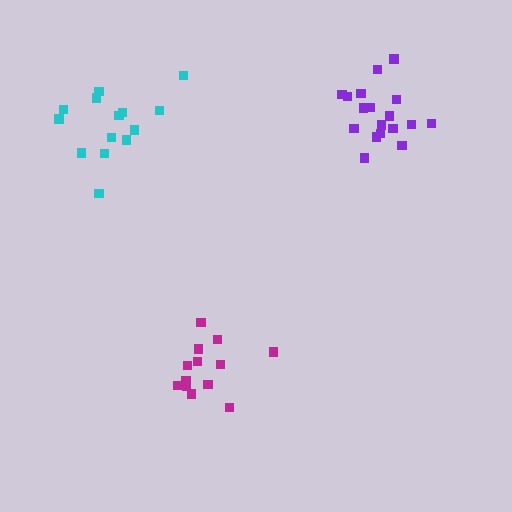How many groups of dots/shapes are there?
There are 3 groups.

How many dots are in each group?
Group 1: 18 dots, Group 2: 14 dots, Group 3: 13 dots (45 total).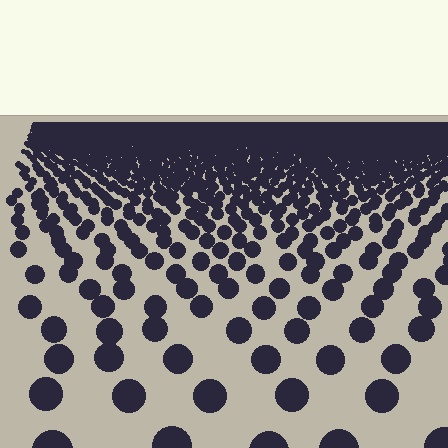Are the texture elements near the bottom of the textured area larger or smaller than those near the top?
Larger. Near the bottom, elements are closer to the viewer and appear at a bigger on-screen size.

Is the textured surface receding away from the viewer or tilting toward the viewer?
The surface is receding away from the viewer. Texture elements get smaller and denser toward the top.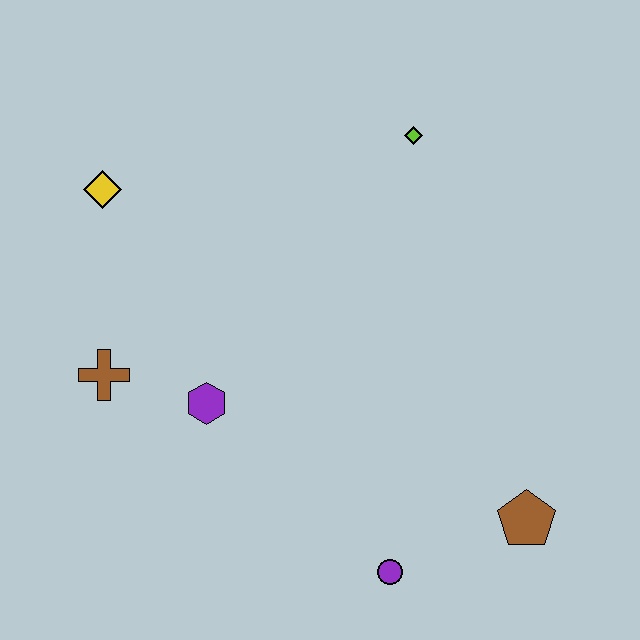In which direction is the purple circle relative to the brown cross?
The purple circle is to the right of the brown cross.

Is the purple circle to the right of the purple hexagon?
Yes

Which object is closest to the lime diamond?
The yellow diamond is closest to the lime diamond.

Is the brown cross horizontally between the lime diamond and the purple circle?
No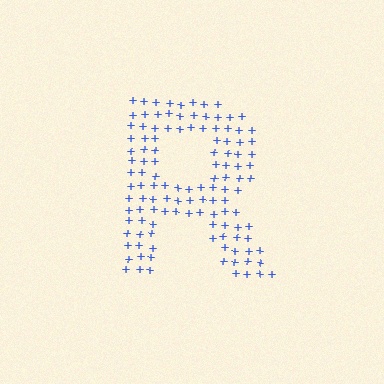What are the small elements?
The small elements are plus signs.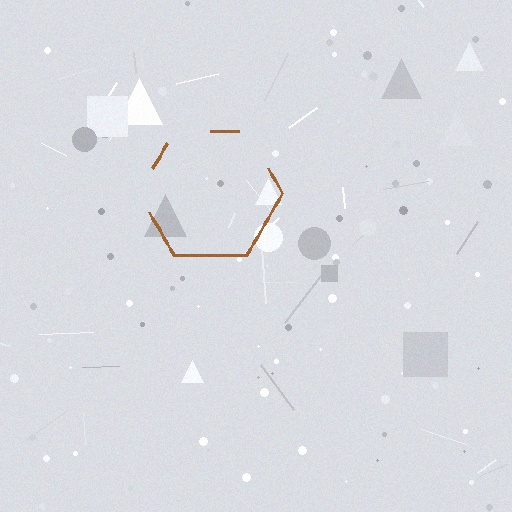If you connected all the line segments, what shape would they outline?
They would outline a hexagon.